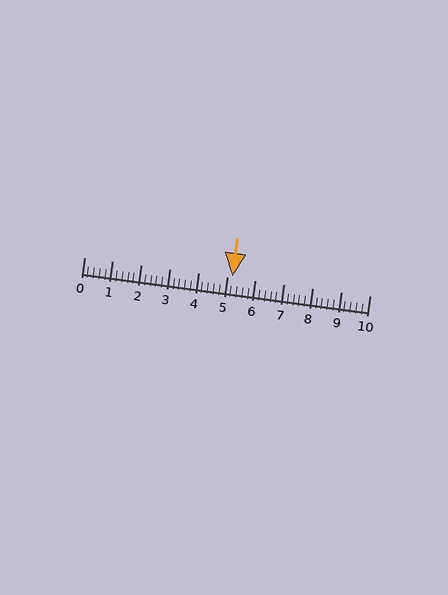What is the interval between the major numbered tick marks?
The major tick marks are spaced 1 units apart.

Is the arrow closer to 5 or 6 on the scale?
The arrow is closer to 5.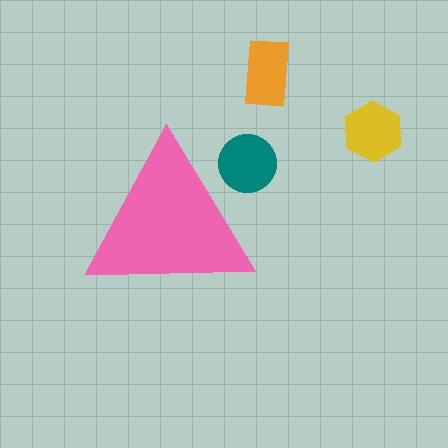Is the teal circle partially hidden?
Yes, the teal circle is partially hidden behind the pink triangle.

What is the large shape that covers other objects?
A pink triangle.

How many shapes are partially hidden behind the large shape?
1 shape is partially hidden.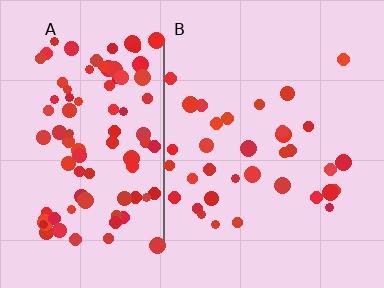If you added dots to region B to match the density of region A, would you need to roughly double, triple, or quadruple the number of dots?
Approximately triple.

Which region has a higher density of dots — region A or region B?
A (the left).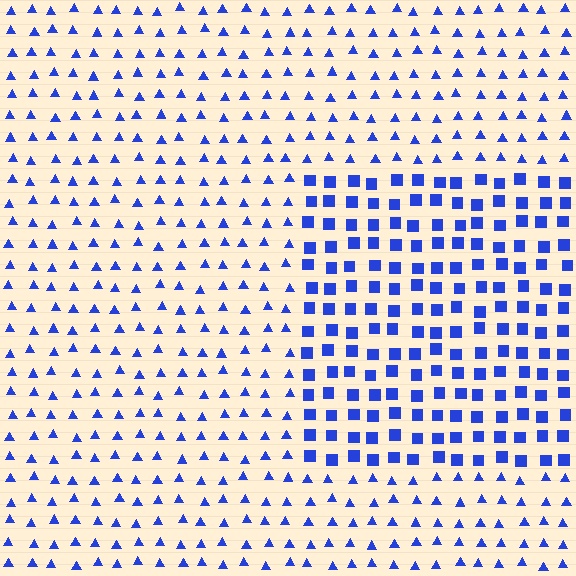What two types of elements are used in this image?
The image uses squares inside the rectangle region and triangles outside it.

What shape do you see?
I see a rectangle.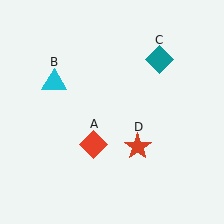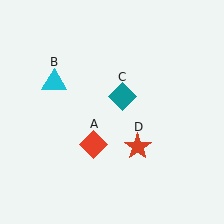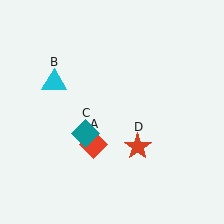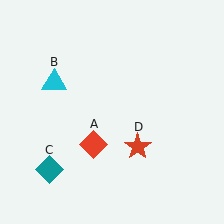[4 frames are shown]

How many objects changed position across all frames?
1 object changed position: teal diamond (object C).